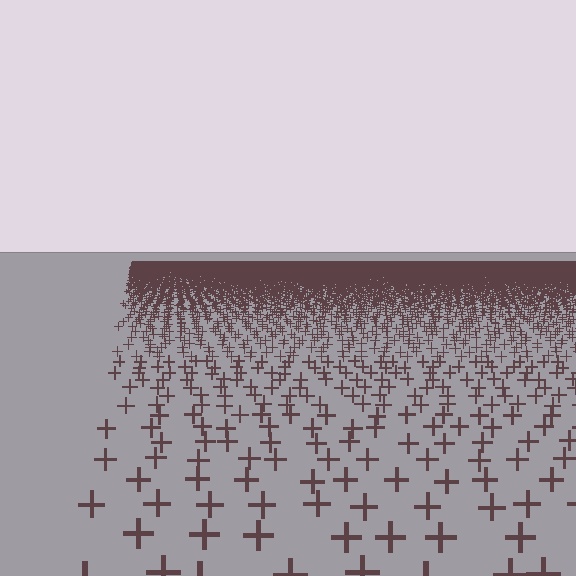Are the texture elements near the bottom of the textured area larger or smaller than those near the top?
Larger. Near the bottom, elements are closer to the viewer and appear at a bigger on-screen size.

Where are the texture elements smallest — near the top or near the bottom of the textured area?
Near the top.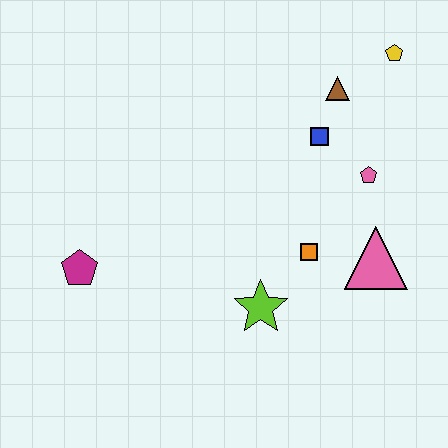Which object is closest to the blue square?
The brown triangle is closest to the blue square.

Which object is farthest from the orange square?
The magenta pentagon is farthest from the orange square.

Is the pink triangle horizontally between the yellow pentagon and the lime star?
Yes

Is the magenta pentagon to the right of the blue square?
No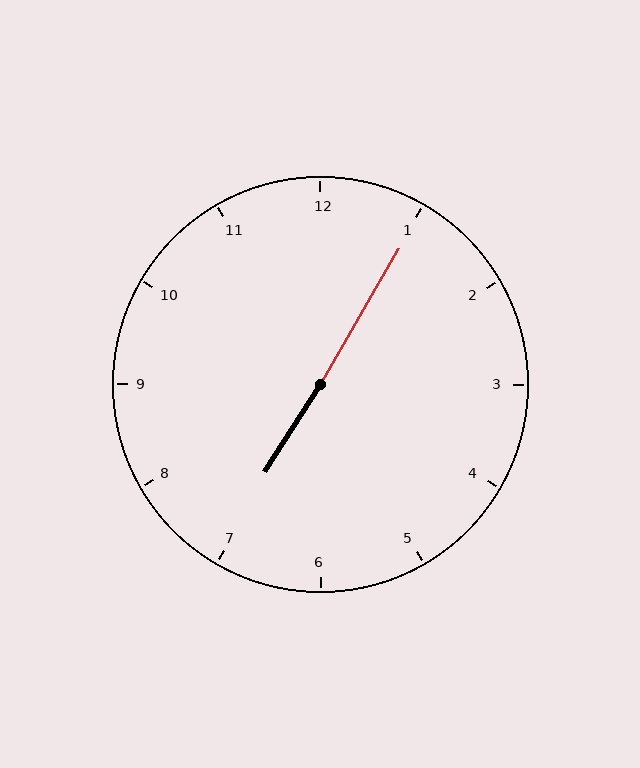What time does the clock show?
7:05.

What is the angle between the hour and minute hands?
Approximately 178 degrees.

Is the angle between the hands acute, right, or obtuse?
It is obtuse.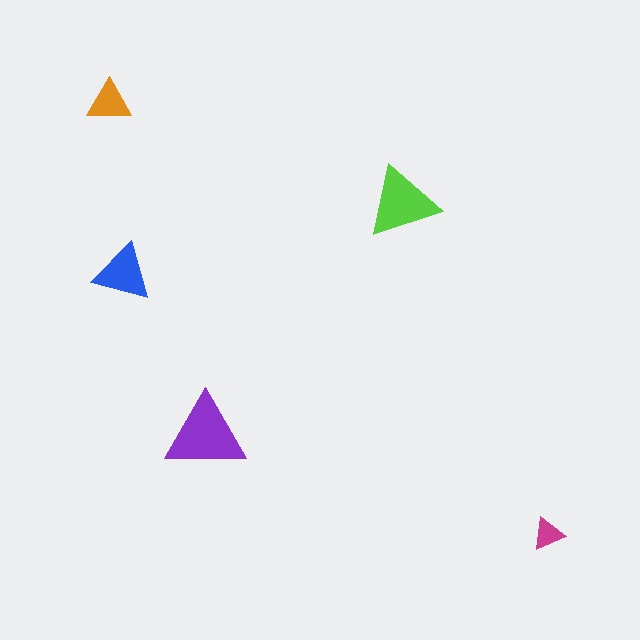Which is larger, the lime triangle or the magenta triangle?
The lime one.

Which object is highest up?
The orange triangle is topmost.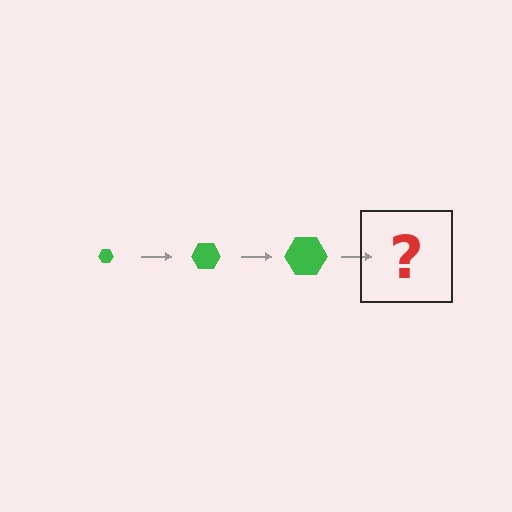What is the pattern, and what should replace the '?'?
The pattern is that the hexagon gets progressively larger each step. The '?' should be a green hexagon, larger than the previous one.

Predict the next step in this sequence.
The next step is a green hexagon, larger than the previous one.